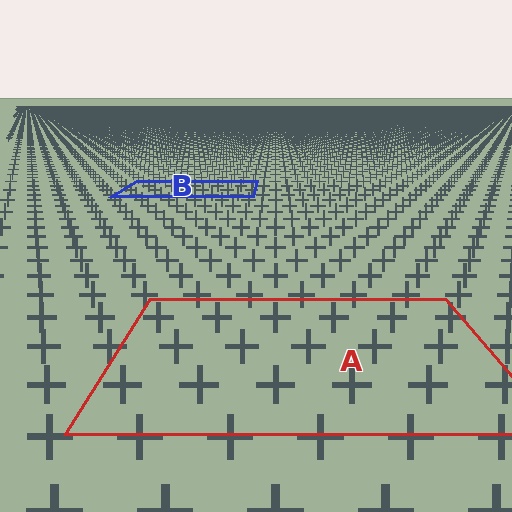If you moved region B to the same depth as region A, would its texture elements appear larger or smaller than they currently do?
They would appear larger. At a closer depth, the same texture elements are projected at a bigger on-screen size.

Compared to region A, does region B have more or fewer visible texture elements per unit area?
Region B has more texture elements per unit area — they are packed more densely because it is farther away.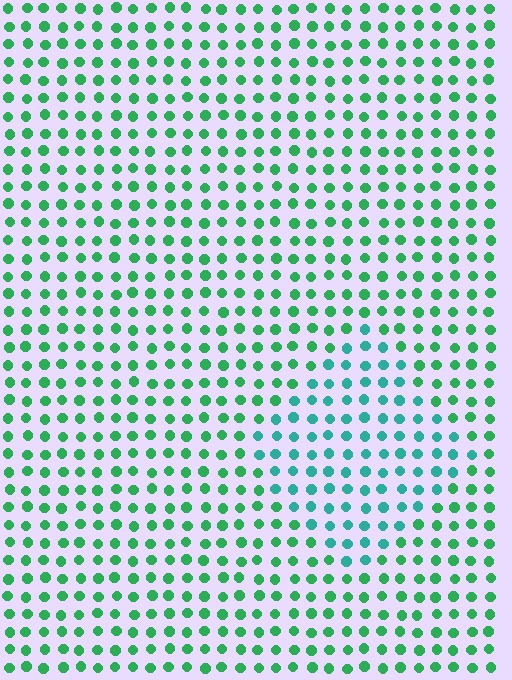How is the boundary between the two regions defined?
The boundary is defined purely by a slight shift in hue (about 33 degrees). Spacing, size, and orientation are identical on both sides.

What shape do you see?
I see a diamond.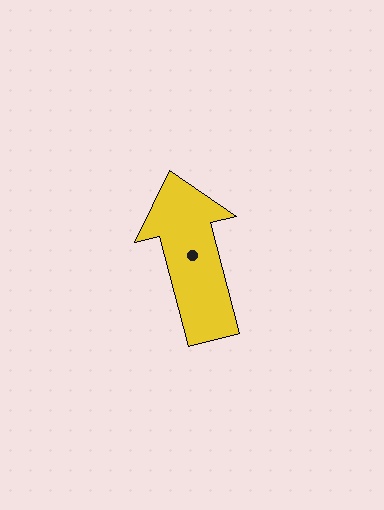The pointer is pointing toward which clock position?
Roughly 12 o'clock.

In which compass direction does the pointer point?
North.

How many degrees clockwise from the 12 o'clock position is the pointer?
Approximately 345 degrees.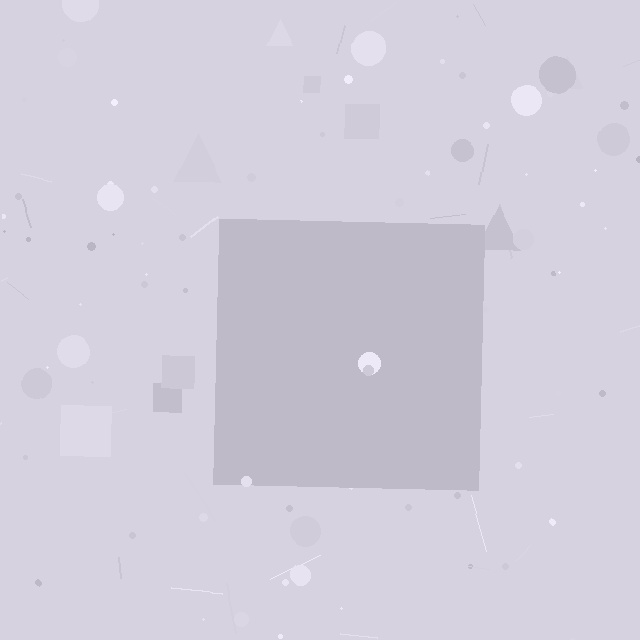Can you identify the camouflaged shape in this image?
The camouflaged shape is a square.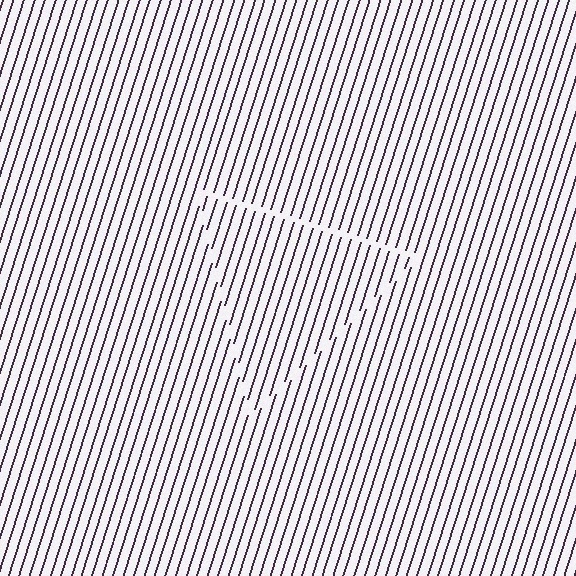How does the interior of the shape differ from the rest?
The interior of the shape contains the same grating, shifted by half a period — the contour is defined by the phase discontinuity where line-ends from the inner and outer gratings abut.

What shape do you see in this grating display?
An illusory triangle. The interior of the shape contains the same grating, shifted by half a period — the contour is defined by the phase discontinuity where line-ends from the inner and outer gratings abut.